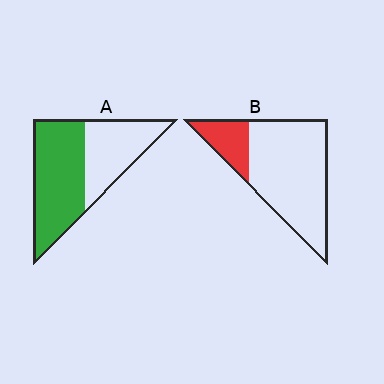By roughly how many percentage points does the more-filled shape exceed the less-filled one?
By roughly 40 percentage points (A over B).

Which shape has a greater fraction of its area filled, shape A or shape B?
Shape A.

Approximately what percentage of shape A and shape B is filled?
A is approximately 60% and B is approximately 20%.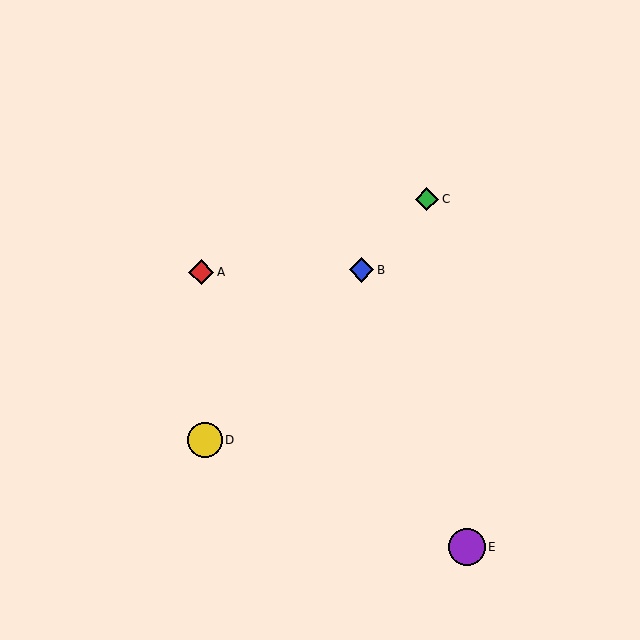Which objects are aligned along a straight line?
Objects B, C, D are aligned along a straight line.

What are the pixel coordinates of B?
Object B is at (362, 270).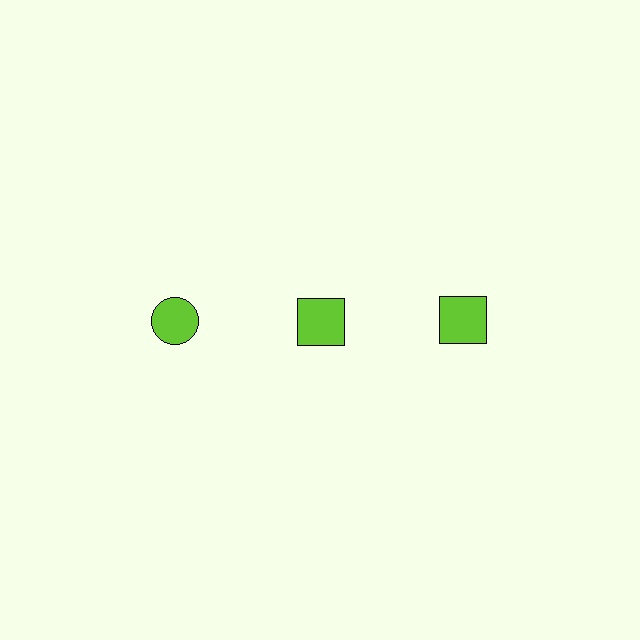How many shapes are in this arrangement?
There are 3 shapes arranged in a grid pattern.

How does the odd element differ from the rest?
It has a different shape: circle instead of square.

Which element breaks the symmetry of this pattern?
The lime circle in the top row, leftmost column breaks the symmetry. All other shapes are lime squares.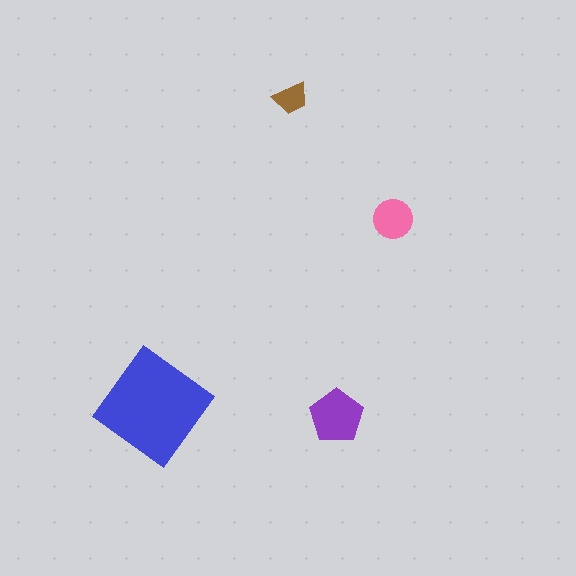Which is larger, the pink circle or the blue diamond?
The blue diamond.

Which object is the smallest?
The brown trapezoid.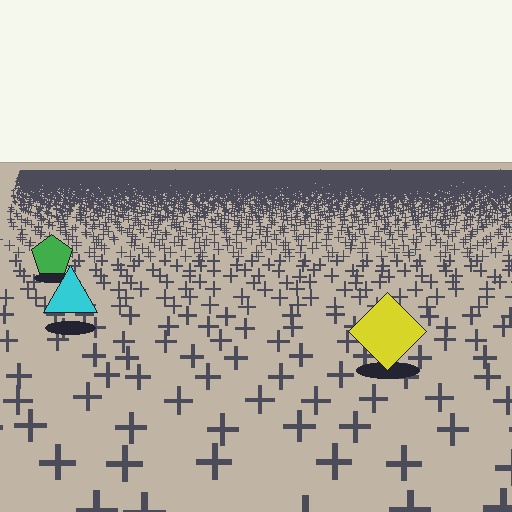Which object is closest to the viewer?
The yellow diamond is closest. The texture marks near it are larger and more spread out.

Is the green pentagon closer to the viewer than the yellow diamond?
No. The yellow diamond is closer — you can tell from the texture gradient: the ground texture is coarser near it.